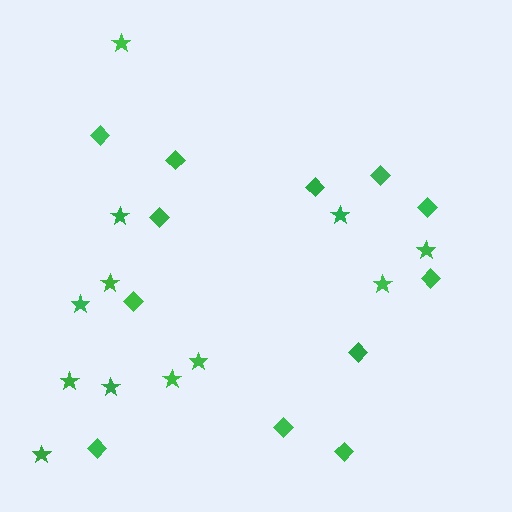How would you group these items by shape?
There are 2 groups: one group of stars (12) and one group of diamonds (12).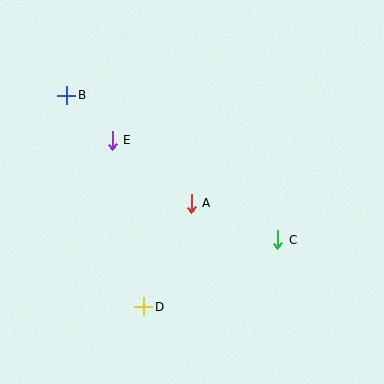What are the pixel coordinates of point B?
Point B is at (67, 95).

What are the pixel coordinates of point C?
Point C is at (278, 240).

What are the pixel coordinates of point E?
Point E is at (112, 140).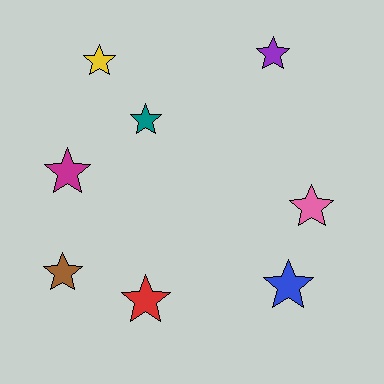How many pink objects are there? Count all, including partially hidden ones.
There is 1 pink object.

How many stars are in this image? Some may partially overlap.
There are 8 stars.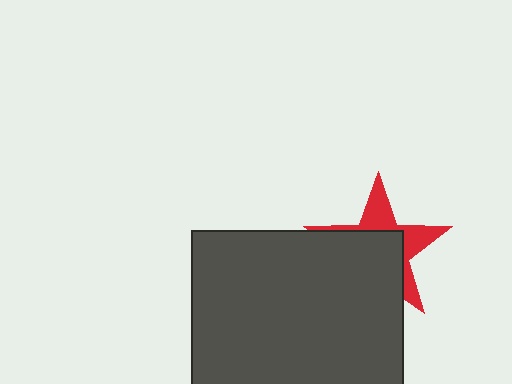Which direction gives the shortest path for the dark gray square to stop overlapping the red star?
Moving down gives the shortest separation.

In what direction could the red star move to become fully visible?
The red star could move up. That would shift it out from behind the dark gray square entirely.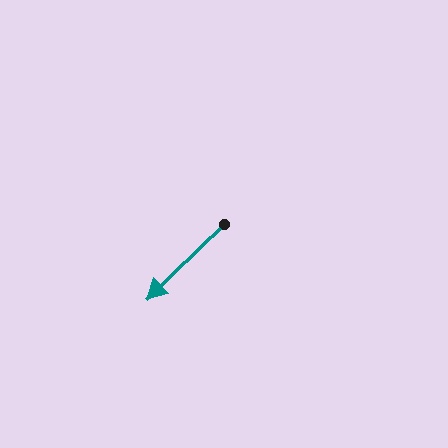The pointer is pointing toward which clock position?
Roughly 8 o'clock.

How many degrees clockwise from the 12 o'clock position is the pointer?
Approximately 226 degrees.